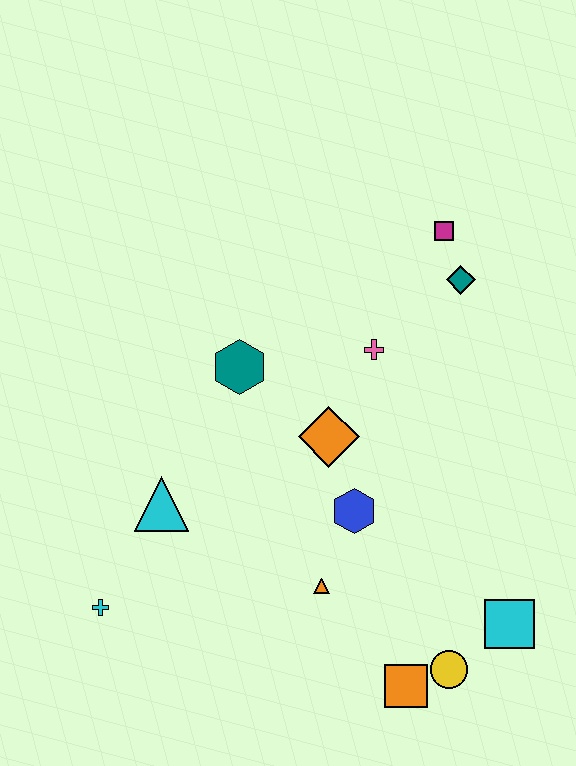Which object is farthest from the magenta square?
The cyan cross is farthest from the magenta square.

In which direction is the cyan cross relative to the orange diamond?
The cyan cross is to the left of the orange diamond.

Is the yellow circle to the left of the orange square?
No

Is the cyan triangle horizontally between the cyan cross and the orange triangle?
Yes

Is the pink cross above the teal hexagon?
Yes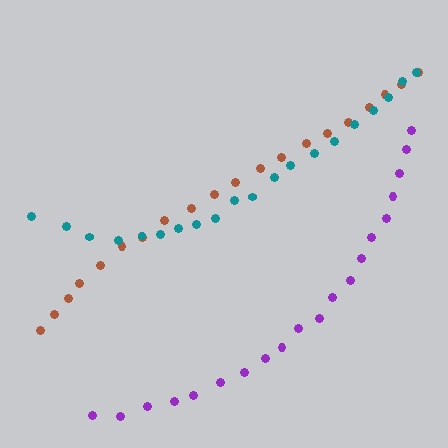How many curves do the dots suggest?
There are 3 distinct paths.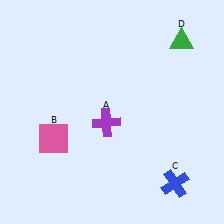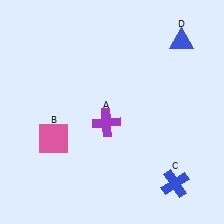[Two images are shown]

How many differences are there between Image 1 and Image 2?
There is 1 difference between the two images.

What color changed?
The triangle (D) changed from green in Image 1 to blue in Image 2.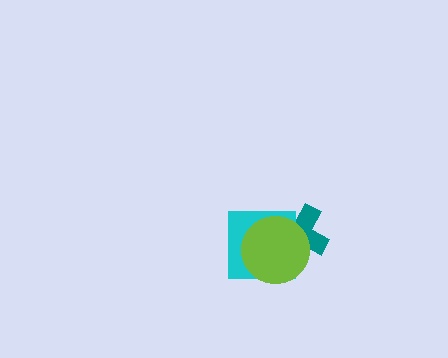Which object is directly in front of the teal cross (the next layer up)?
The cyan square is directly in front of the teal cross.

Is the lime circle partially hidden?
No, no other shape covers it.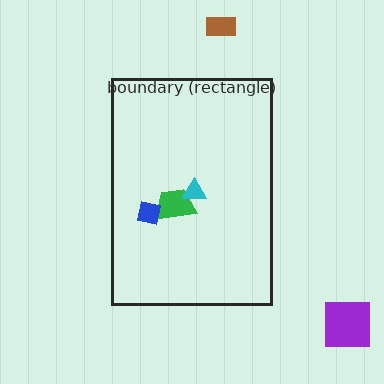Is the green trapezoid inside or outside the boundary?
Inside.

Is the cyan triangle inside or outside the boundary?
Inside.